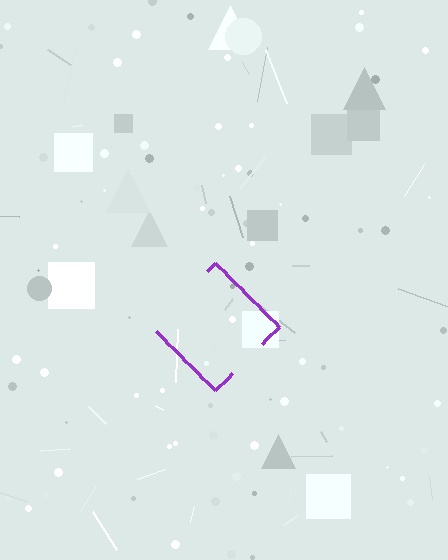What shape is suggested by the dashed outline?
The dashed outline suggests a diamond.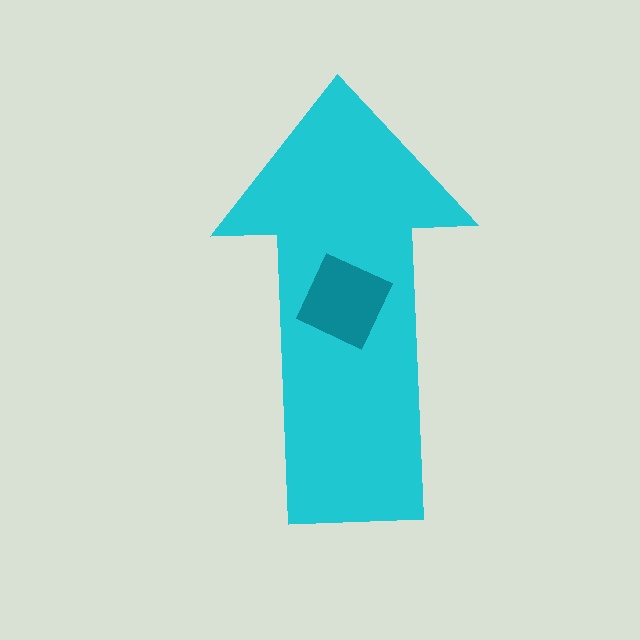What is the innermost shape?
The teal diamond.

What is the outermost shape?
The cyan arrow.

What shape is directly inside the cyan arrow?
The teal diamond.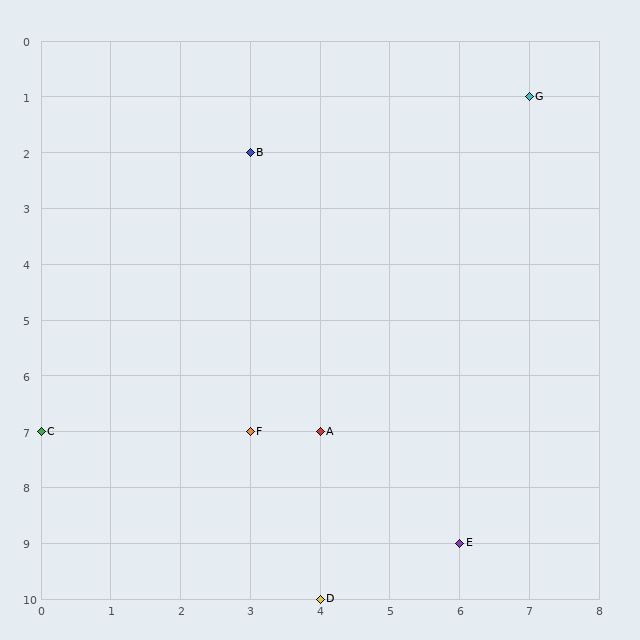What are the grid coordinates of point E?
Point E is at grid coordinates (6, 9).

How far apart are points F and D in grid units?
Points F and D are 1 column and 3 rows apart (about 3.2 grid units diagonally).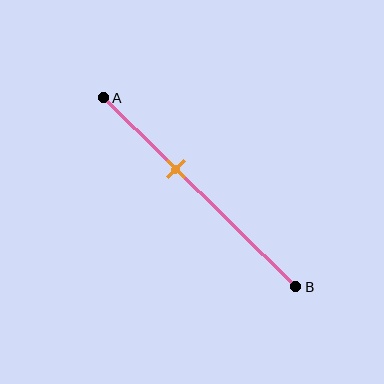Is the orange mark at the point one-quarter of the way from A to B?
No, the mark is at about 40% from A, not at the 25% one-quarter point.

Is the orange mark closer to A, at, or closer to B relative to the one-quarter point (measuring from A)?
The orange mark is closer to point B than the one-quarter point of segment AB.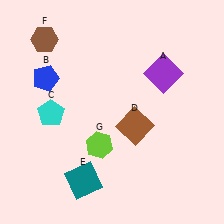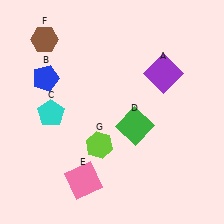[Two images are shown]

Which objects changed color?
D changed from brown to green. E changed from teal to pink.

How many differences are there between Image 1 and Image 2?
There are 2 differences between the two images.